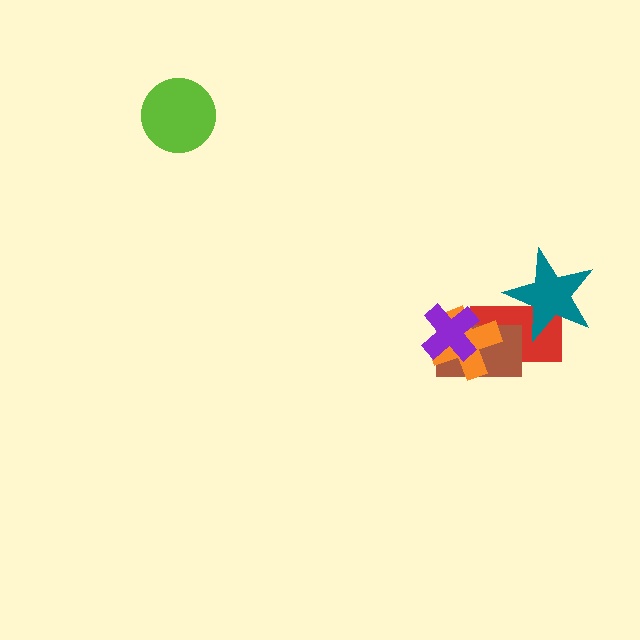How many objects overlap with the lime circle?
0 objects overlap with the lime circle.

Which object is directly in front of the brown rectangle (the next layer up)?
The orange cross is directly in front of the brown rectangle.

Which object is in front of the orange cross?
The purple cross is in front of the orange cross.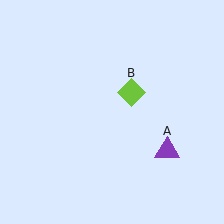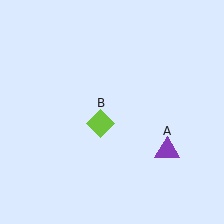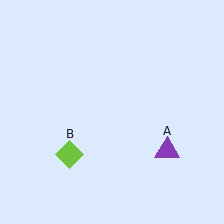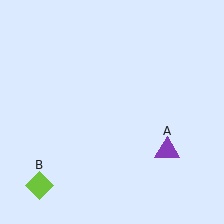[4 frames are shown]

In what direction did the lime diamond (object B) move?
The lime diamond (object B) moved down and to the left.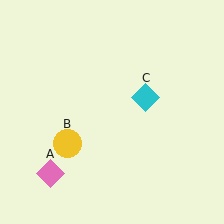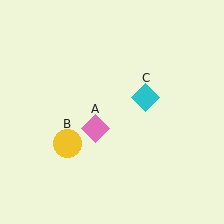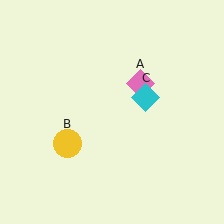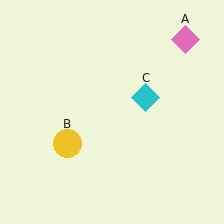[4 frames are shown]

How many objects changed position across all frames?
1 object changed position: pink diamond (object A).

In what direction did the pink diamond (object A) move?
The pink diamond (object A) moved up and to the right.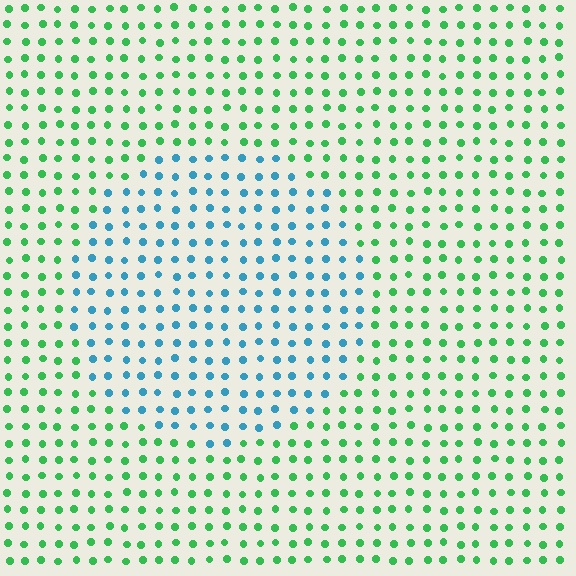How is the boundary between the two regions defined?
The boundary is defined purely by a slight shift in hue (about 62 degrees). Spacing, size, and orientation are identical on both sides.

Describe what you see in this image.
The image is filled with small green elements in a uniform arrangement. A circle-shaped region is visible where the elements are tinted to a slightly different hue, forming a subtle color boundary.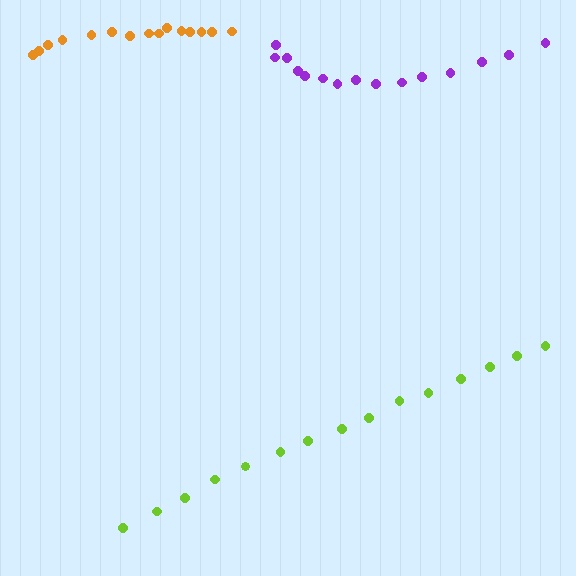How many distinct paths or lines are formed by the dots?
There are 3 distinct paths.